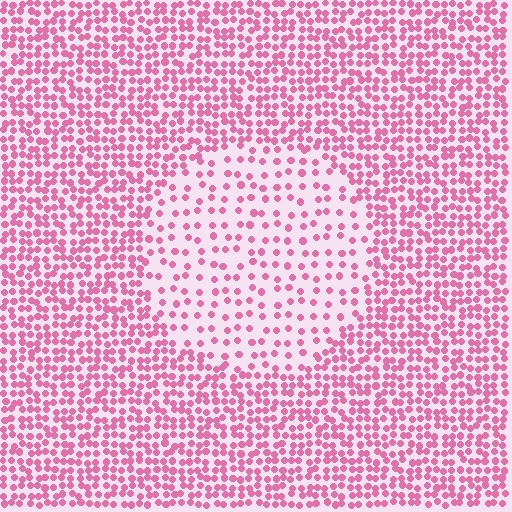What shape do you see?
I see a circle.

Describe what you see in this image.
The image contains small pink elements arranged at two different densities. A circle-shaped region is visible where the elements are less densely packed than the surrounding area.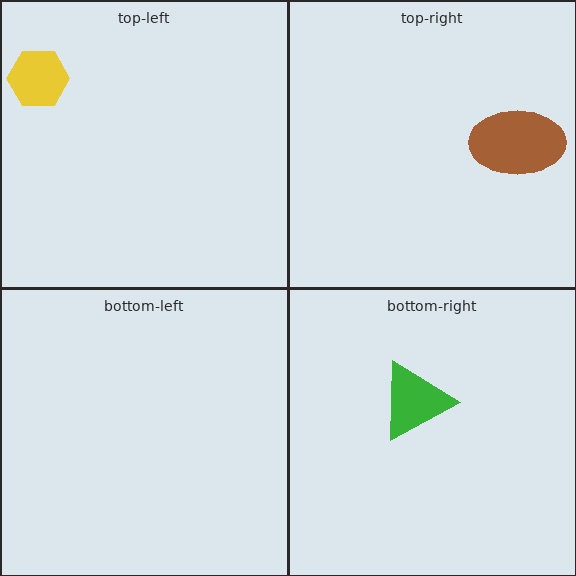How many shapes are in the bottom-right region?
1.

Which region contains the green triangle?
The bottom-right region.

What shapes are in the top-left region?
The yellow hexagon.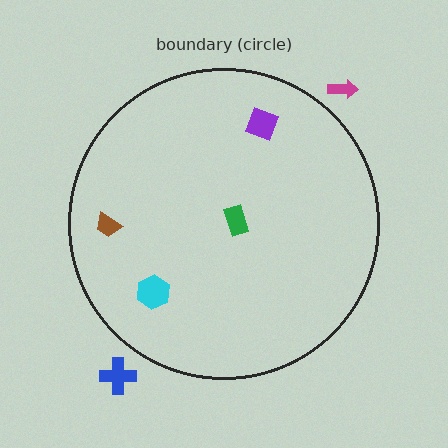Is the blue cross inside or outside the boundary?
Outside.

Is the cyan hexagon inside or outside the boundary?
Inside.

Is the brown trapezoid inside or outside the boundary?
Inside.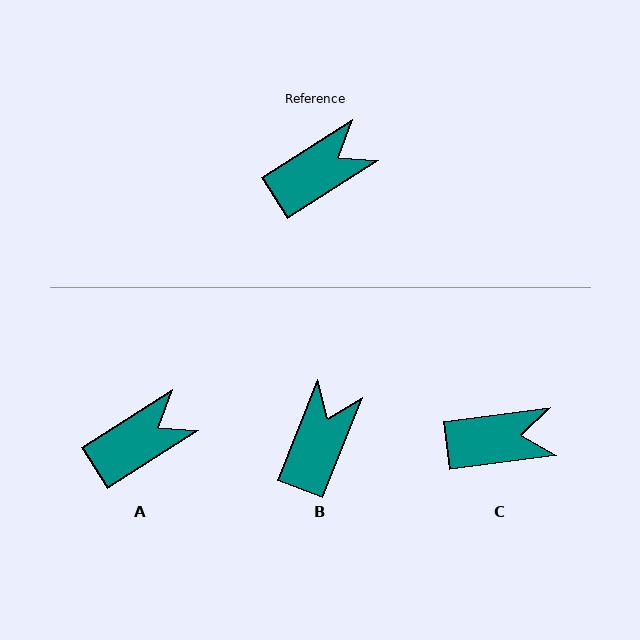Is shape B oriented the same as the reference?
No, it is off by about 36 degrees.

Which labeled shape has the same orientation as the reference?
A.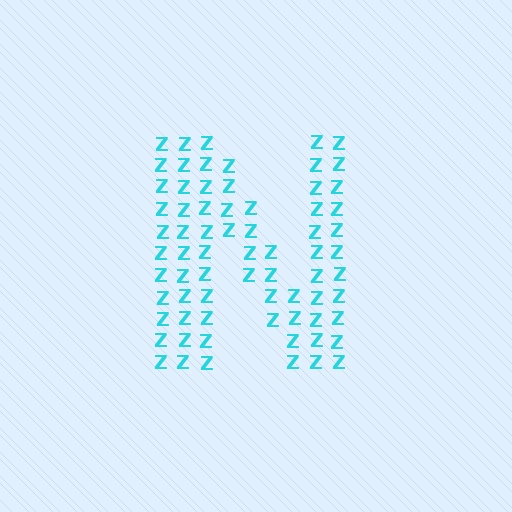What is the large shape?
The large shape is the letter N.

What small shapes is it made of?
It is made of small letter Z's.